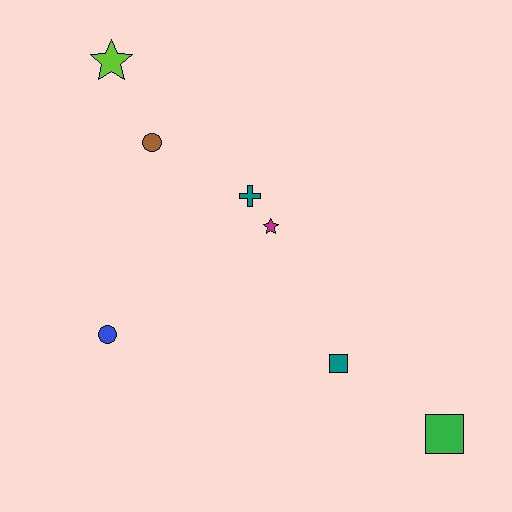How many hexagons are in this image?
There are no hexagons.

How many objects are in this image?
There are 7 objects.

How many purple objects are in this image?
There are no purple objects.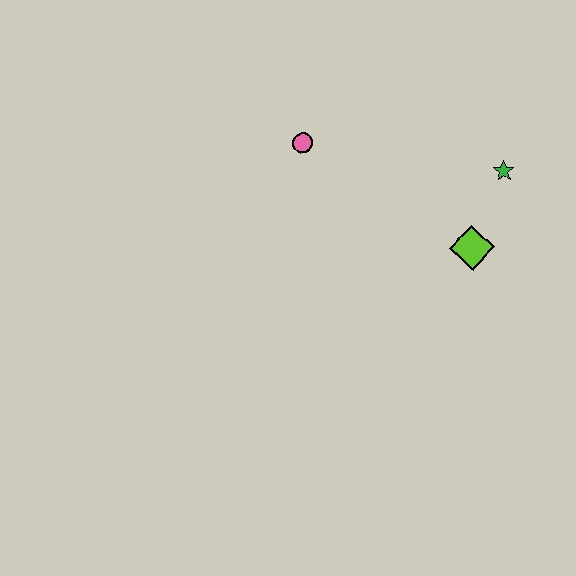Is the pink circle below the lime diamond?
No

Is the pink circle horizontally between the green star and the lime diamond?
No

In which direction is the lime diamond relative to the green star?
The lime diamond is below the green star.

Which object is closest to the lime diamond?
The green star is closest to the lime diamond.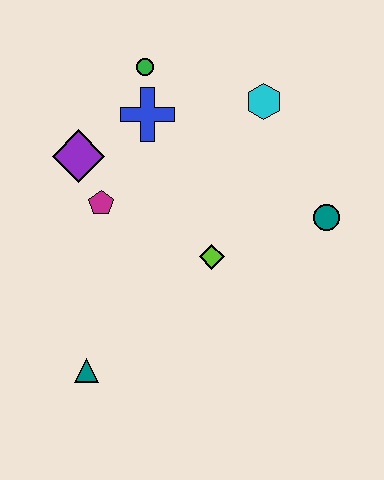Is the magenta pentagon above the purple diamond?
No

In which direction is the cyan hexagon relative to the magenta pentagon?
The cyan hexagon is to the right of the magenta pentagon.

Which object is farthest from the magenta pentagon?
The teal circle is farthest from the magenta pentagon.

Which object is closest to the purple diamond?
The magenta pentagon is closest to the purple diamond.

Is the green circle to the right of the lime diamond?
No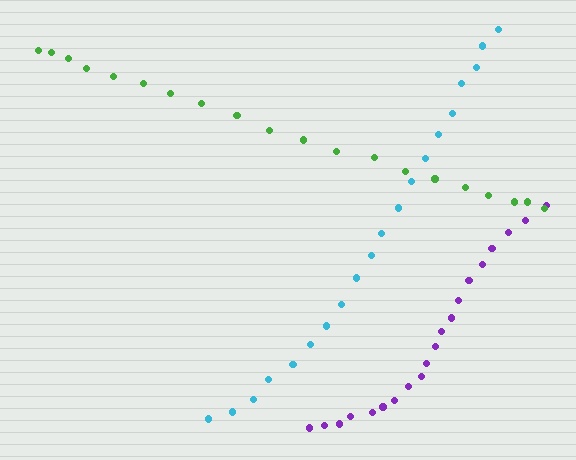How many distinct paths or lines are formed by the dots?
There are 3 distinct paths.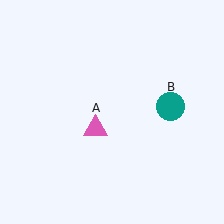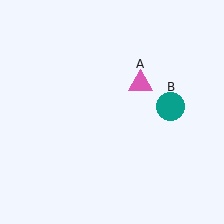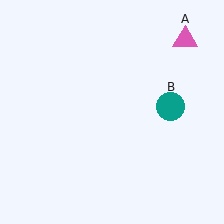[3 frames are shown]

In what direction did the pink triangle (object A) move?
The pink triangle (object A) moved up and to the right.